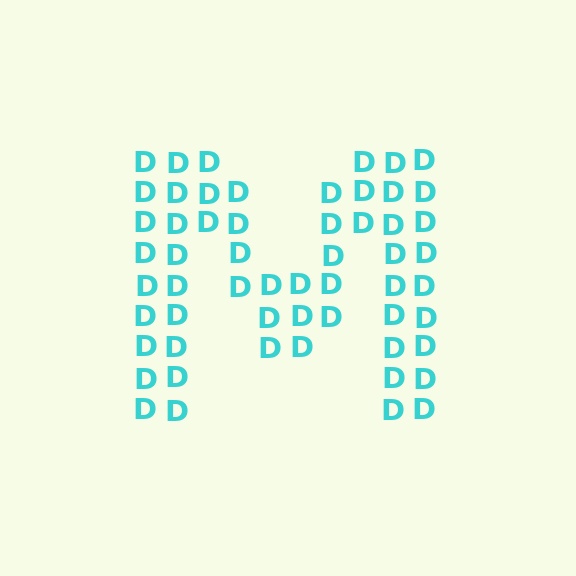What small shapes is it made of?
It is made of small letter D's.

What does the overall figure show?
The overall figure shows the letter M.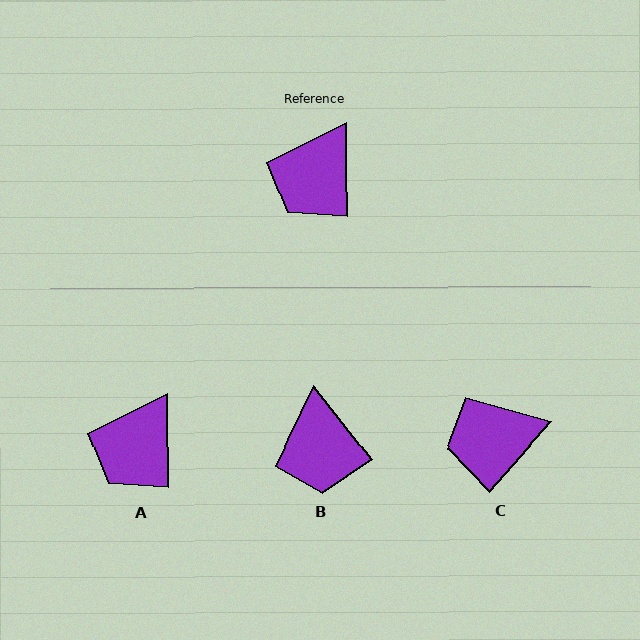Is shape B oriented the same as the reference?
No, it is off by about 38 degrees.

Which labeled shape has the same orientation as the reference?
A.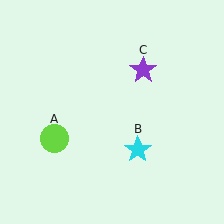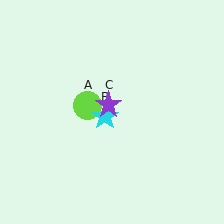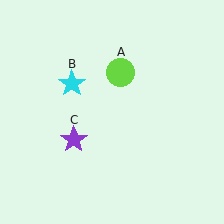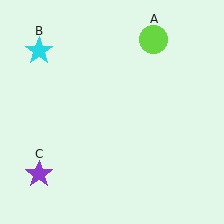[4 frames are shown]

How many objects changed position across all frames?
3 objects changed position: lime circle (object A), cyan star (object B), purple star (object C).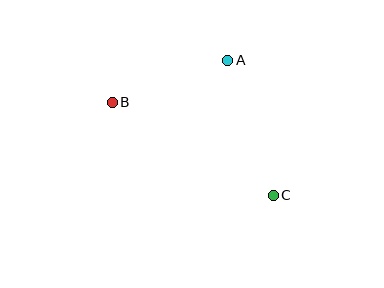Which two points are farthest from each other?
Points B and C are farthest from each other.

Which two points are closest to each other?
Points A and B are closest to each other.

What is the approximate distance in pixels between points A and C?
The distance between A and C is approximately 142 pixels.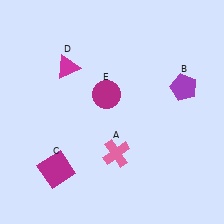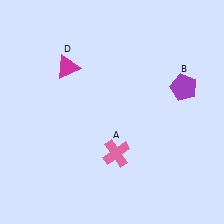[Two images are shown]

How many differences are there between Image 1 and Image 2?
There are 2 differences between the two images.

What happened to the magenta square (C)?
The magenta square (C) was removed in Image 2. It was in the bottom-left area of Image 1.